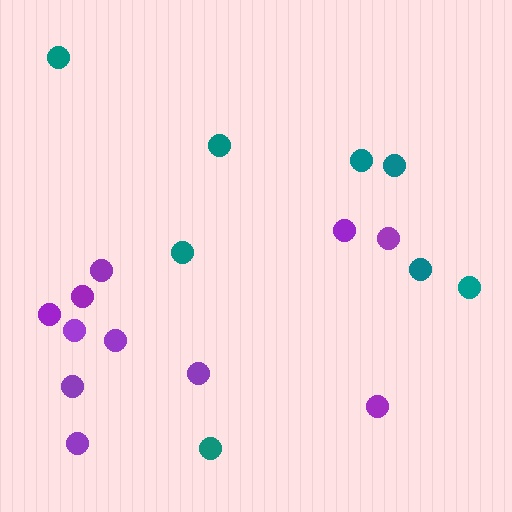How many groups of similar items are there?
There are 2 groups: one group of teal circles (8) and one group of purple circles (11).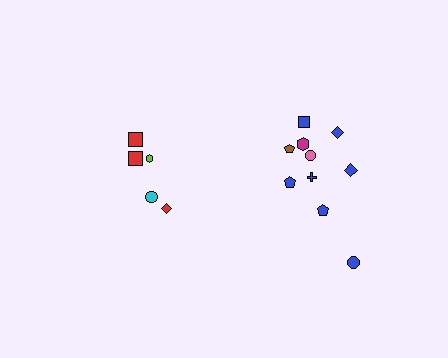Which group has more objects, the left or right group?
The right group.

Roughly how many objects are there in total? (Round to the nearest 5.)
Roughly 15 objects in total.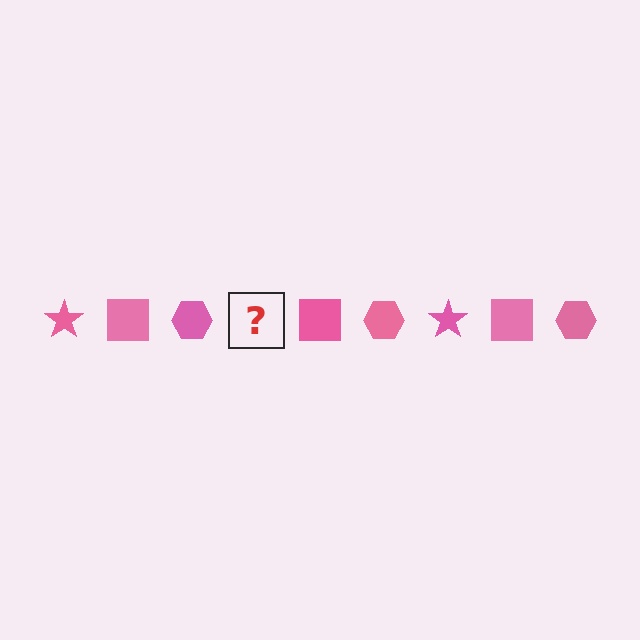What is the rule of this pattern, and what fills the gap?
The rule is that the pattern cycles through star, square, hexagon shapes in pink. The gap should be filled with a pink star.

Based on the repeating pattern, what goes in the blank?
The blank should be a pink star.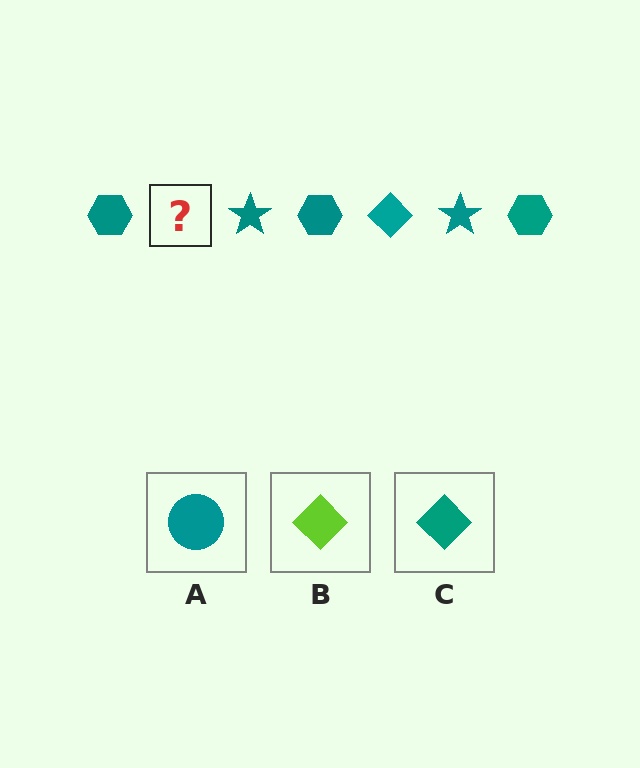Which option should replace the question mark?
Option C.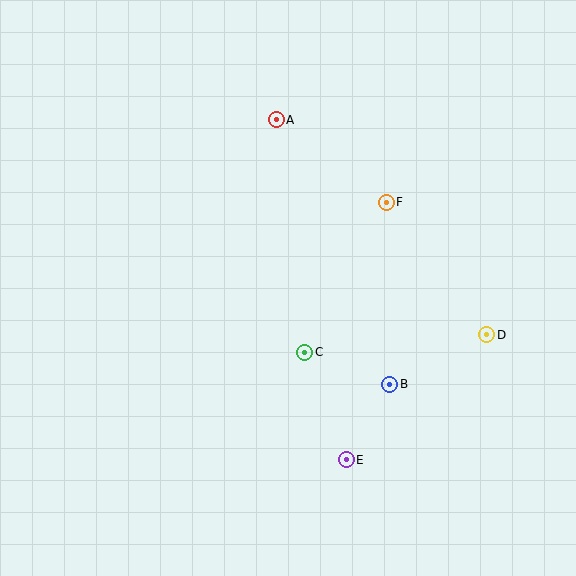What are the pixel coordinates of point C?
Point C is at (305, 352).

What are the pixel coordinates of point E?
Point E is at (346, 460).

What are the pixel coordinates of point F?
Point F is at (386, 202).